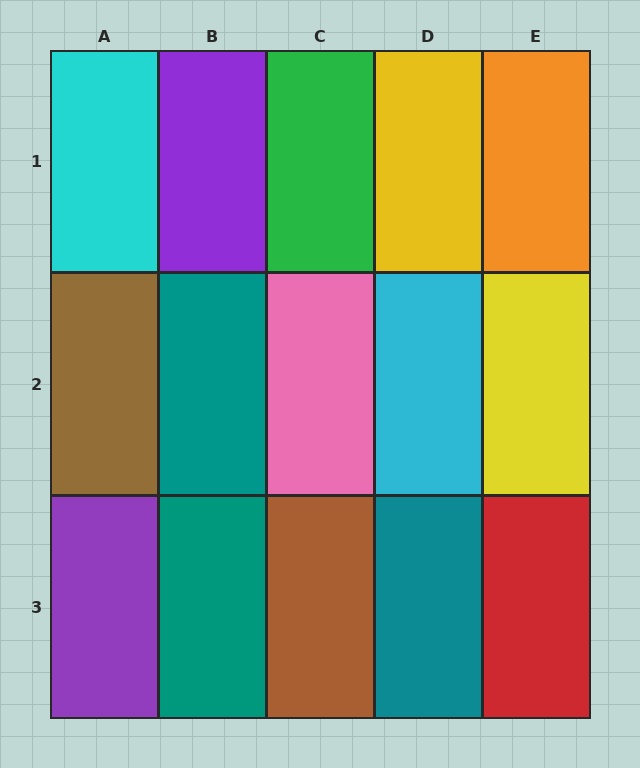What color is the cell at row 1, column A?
Cyan.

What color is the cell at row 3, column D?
Teal.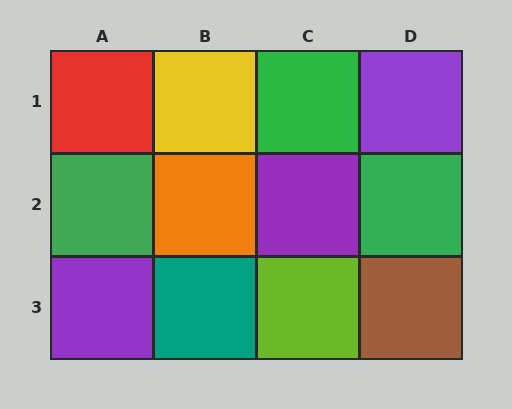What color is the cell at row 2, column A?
Green.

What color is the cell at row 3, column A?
Purple.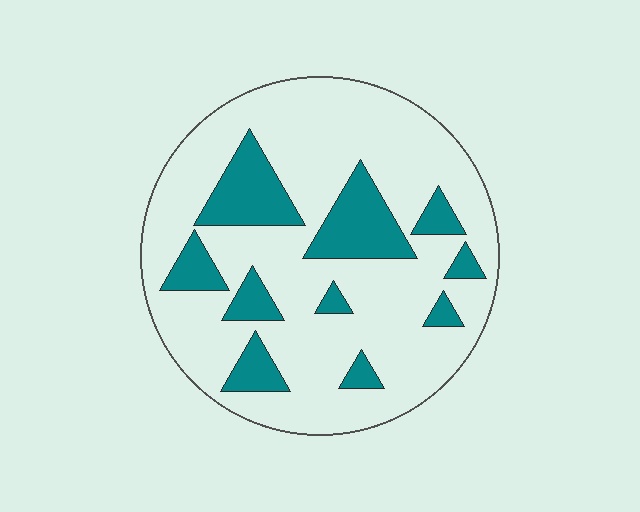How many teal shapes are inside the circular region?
10.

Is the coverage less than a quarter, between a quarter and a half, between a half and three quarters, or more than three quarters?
Less than a quarter.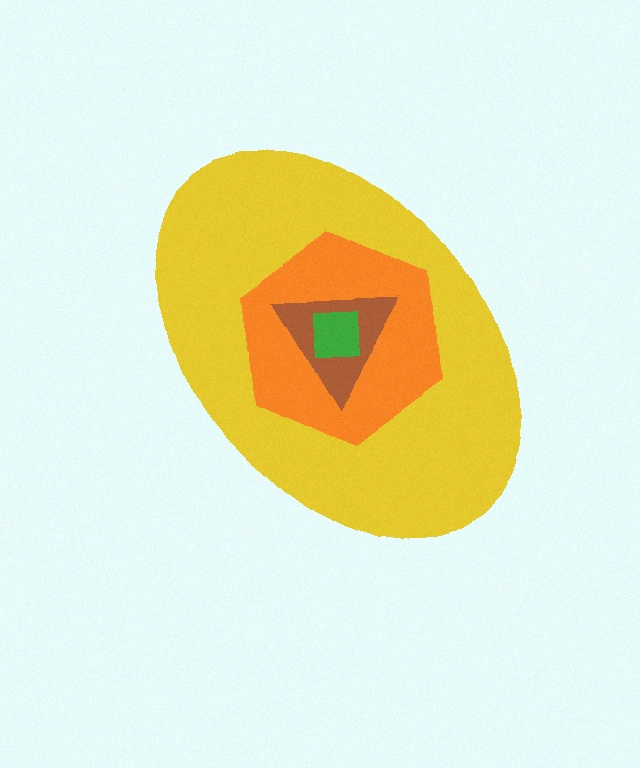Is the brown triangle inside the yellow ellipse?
Yes.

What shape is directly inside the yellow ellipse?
The orange hexagon.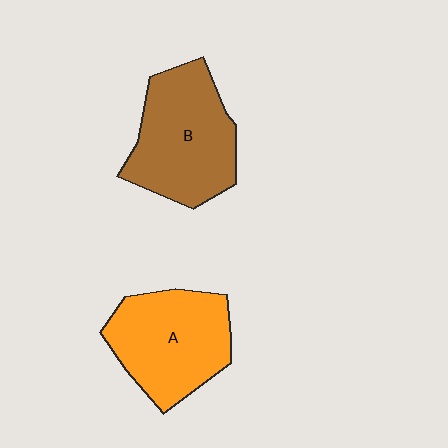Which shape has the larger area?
Shape B (brown).